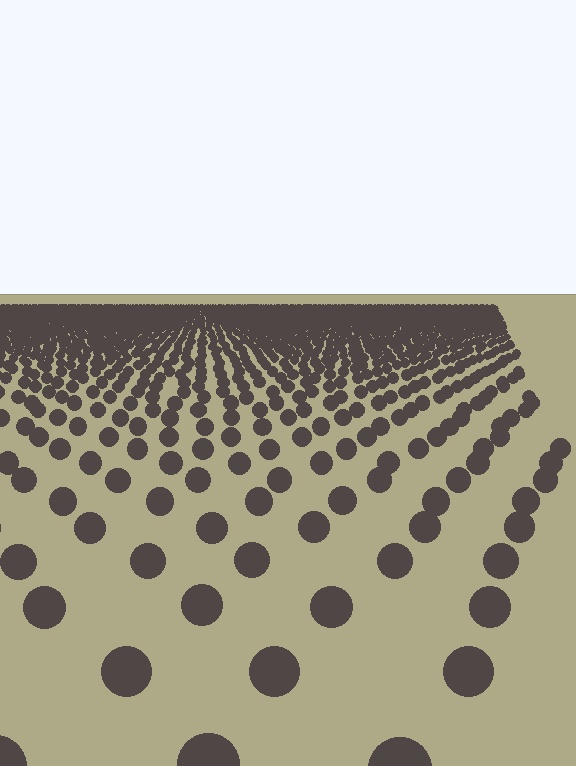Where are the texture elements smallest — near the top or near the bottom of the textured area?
Near the top.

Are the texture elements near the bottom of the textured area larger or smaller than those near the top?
Larger. Near the bottom, elements are closer to the viewer and appear at a bigger on-screen size.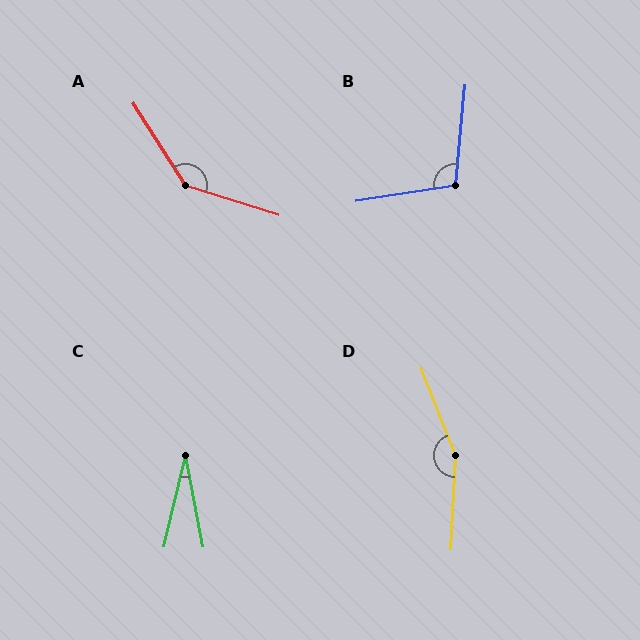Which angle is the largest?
D, at approximately 156 degrees.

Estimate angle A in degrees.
Approximately 139 degrees.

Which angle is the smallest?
C, at approximately 24 degrees.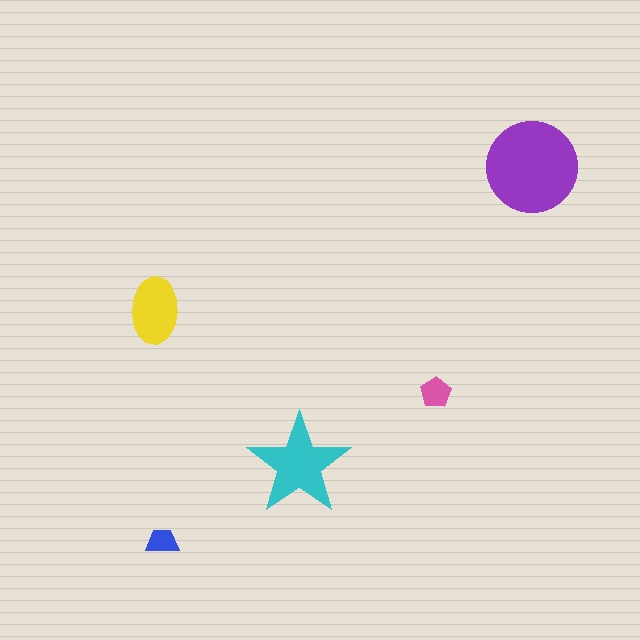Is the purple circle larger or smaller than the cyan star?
Larger.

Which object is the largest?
The purple circle.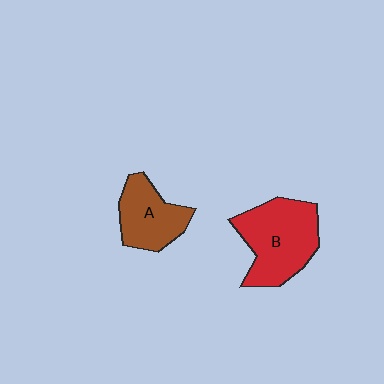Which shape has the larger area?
Shape B (red).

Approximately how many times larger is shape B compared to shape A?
Approximately 1.5 times.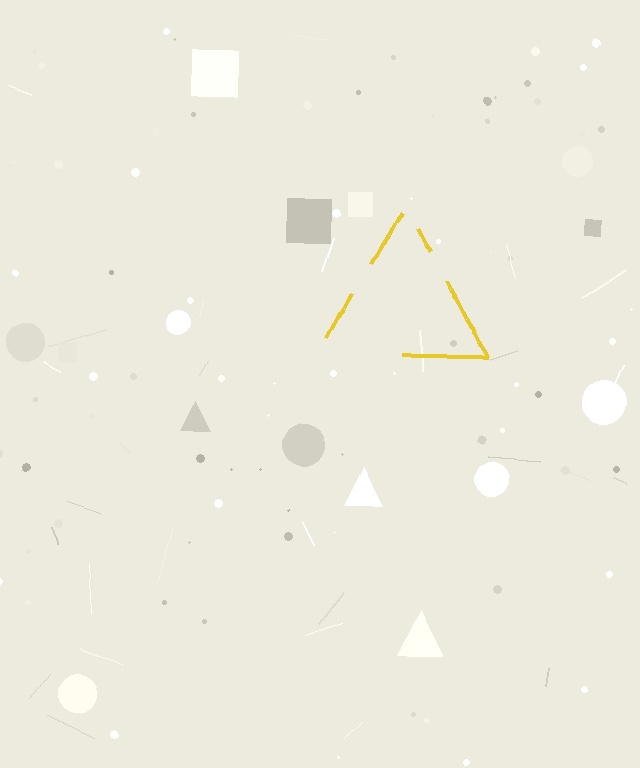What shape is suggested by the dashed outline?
The dashed outline suggests a triangle.